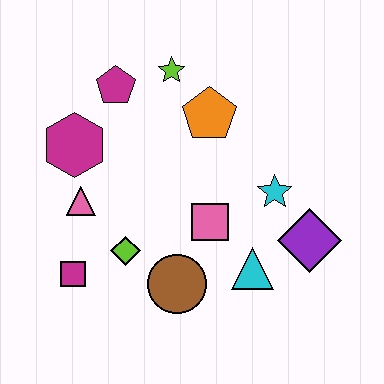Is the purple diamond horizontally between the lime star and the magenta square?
No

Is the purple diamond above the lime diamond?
Yes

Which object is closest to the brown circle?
The lime diamond is closest to the brown circle.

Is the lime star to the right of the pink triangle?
Yes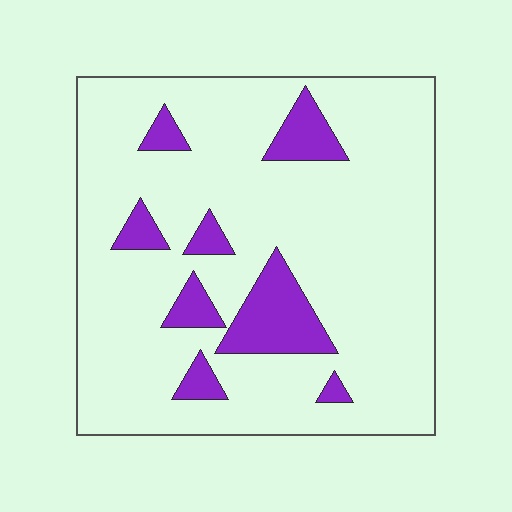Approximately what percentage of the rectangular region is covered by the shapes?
Approximately 15%.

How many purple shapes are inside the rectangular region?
8.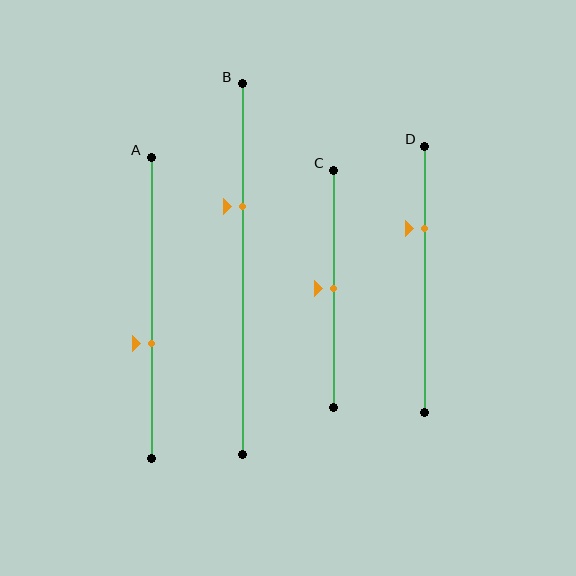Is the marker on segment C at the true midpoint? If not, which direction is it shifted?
Yes, the marker on segment C is at the true midpoint.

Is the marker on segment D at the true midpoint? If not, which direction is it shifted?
No, the marker on segment D is shifted upward by about 19% of the segment length.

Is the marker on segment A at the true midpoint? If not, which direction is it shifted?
No, the marker on segment A is shifted downward by about 12% of the segment length.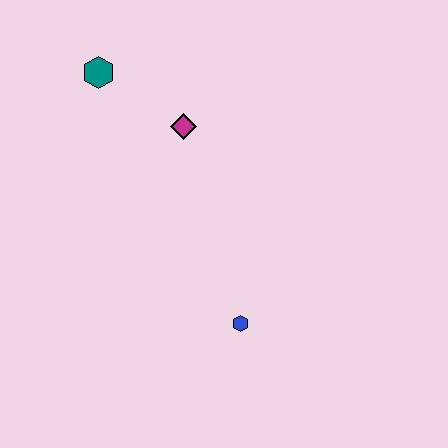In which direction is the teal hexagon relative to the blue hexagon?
The teal hexagon is above the blue hexagon.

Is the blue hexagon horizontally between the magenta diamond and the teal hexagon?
No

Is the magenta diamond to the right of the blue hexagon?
No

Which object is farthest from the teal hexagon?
The blue hexagon is farthest from the teal hexagon.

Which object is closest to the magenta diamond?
The teal hexagon is closest to the magenta diamond.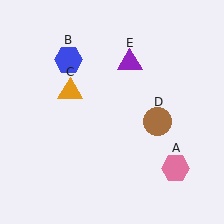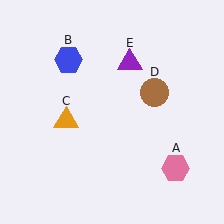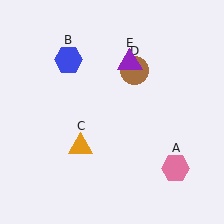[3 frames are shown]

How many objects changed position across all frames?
2 objects changed position: orange triangle (object C), brown circle (object D).